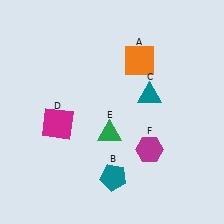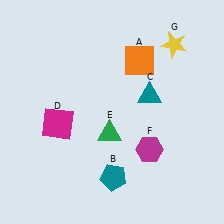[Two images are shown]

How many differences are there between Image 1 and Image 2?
There is 1 difference between the two images.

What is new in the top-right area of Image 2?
A yellow star (G) was added in the top-right area of Image 2.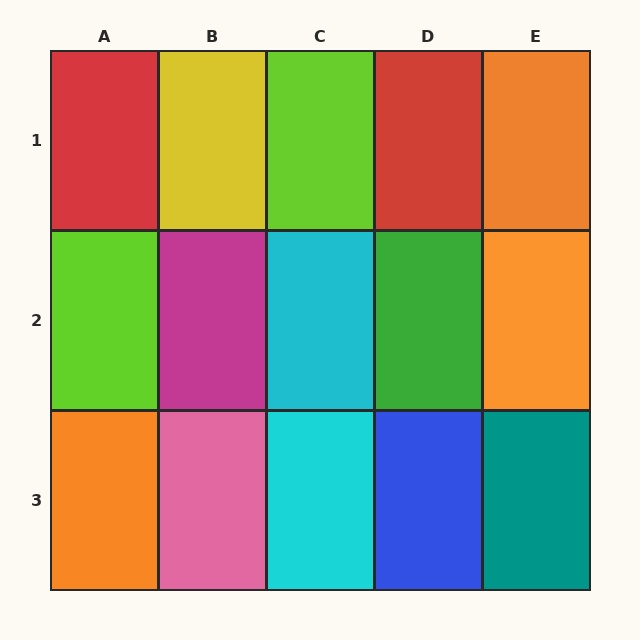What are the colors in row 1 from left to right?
Red, yellow, lime, red, orange.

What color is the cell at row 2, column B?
Magenta.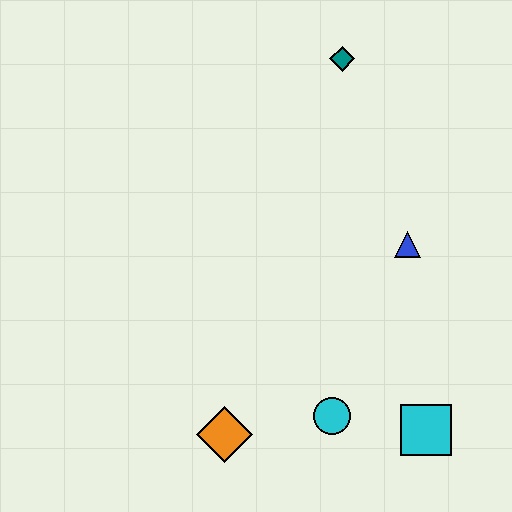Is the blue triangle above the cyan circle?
Yes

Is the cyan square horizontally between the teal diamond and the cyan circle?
No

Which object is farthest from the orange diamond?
The teal diamond is farthest from the orange diamond.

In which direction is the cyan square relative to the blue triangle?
The cyan square is below the blue triangle.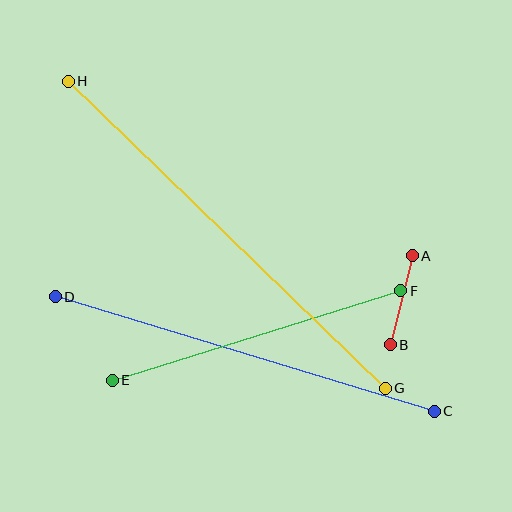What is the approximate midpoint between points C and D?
The midpoint is at approximately (245, 354) pixels.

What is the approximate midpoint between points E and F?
The midpoint is at approximately (256, 335) pixels.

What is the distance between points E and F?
The distance is approximately 302 pixels.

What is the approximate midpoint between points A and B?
The midpoint is at approximately (401, 300) pixels.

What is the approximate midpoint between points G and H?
The midpoint is at approximately (227, 235) pixels.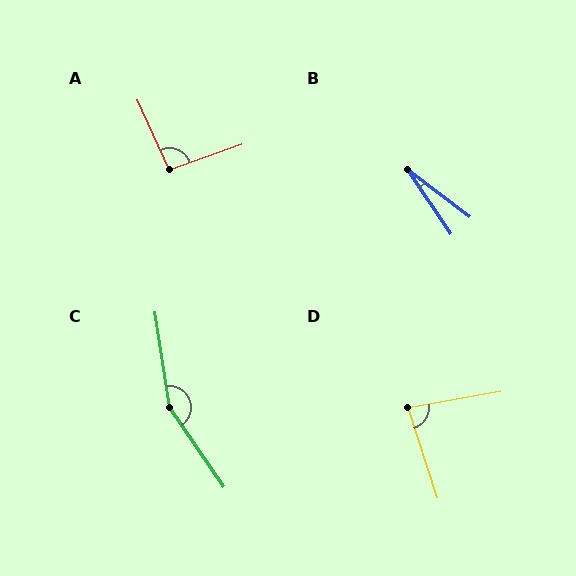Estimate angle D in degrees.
Approximately 82 degrees.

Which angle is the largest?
C, at approximately 154 degrees.